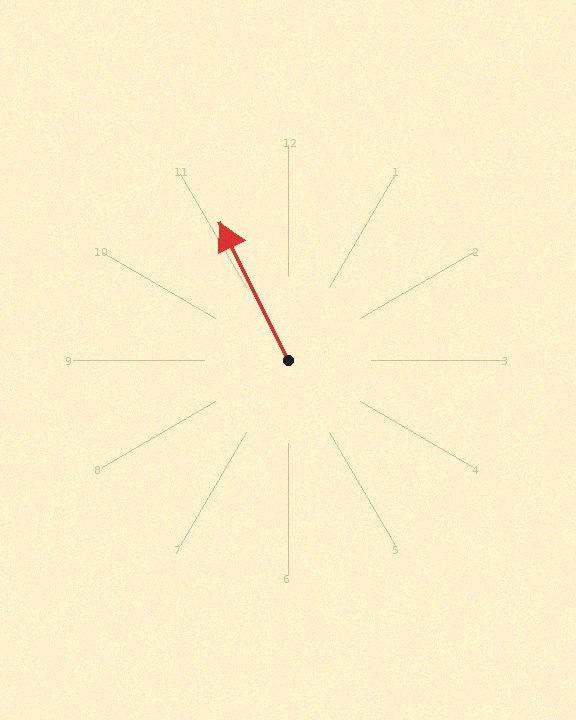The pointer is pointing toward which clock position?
Roughly 11 o'clock.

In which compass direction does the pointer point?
Northwest.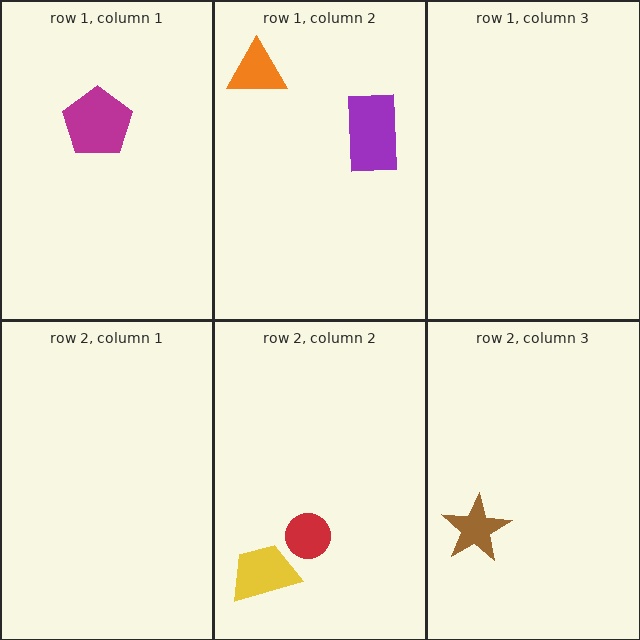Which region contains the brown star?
The row 2, column 3 region.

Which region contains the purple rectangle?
The row 1, column 2 region.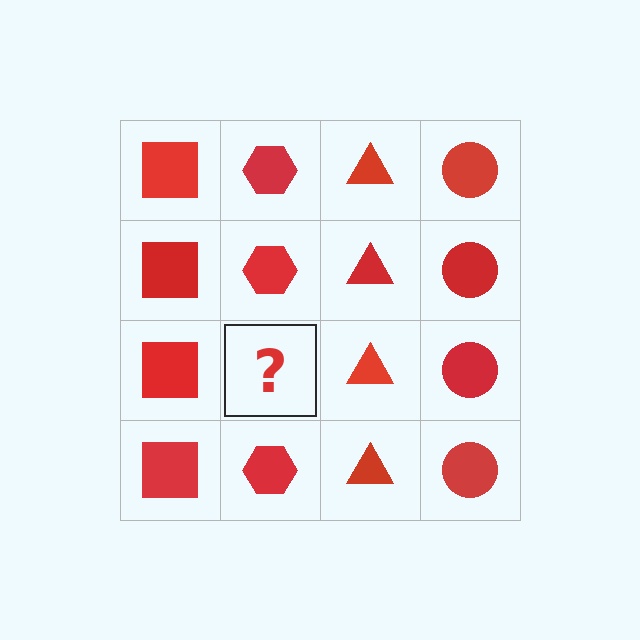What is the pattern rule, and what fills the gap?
The rule is that each column has a consistent shape. The gap should be filled with a red hexagon.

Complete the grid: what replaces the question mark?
The question mark should be replaced with a red hexagon.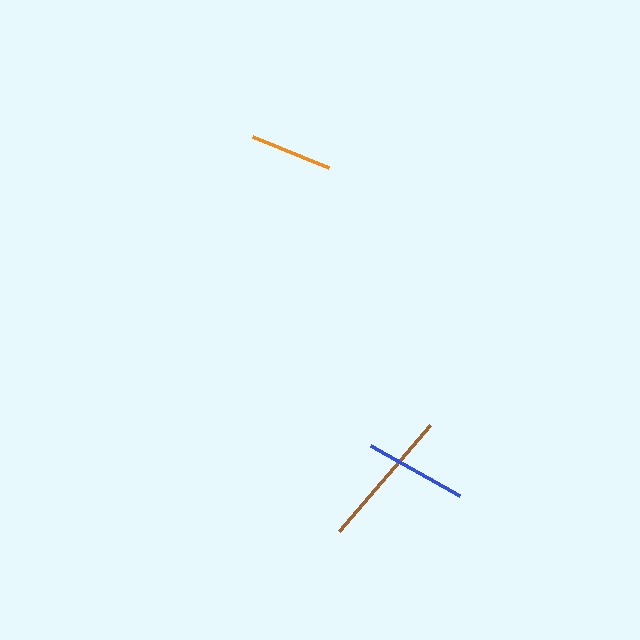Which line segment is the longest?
The brown line is the longest at approximately 140 pixels.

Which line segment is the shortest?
The orange line is the shortest at approximately 82 pixels.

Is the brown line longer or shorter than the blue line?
The brown line is longer than the blue line.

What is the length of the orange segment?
The orange segment is approximately 82 pixels long.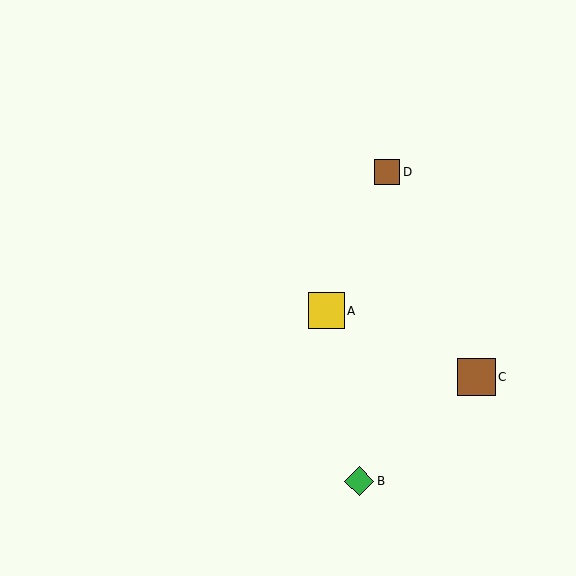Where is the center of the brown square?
The center of the brown square is at (387, 172).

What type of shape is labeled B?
Shape B is a green diamond.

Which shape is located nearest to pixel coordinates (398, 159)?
The brown square (labeled D) at (387, 172) is nearest to that location.